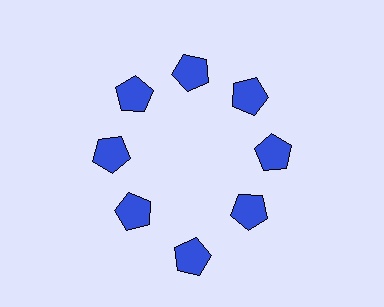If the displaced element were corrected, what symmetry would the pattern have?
It would have 8-fold rotational symmetry — the pattern would map onto itself every 45 degrees.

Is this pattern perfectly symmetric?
No. The 8 blue pentagons are arranged in a ring, but one element near the 6 o'clock position is pushed outward from the center, breaking the 8-fold rotational symmetry.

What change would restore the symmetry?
The symmetry would be restored by moving it inward, back onto the ring so that all 8 pentagons sit at equal angles and equal distance from the center.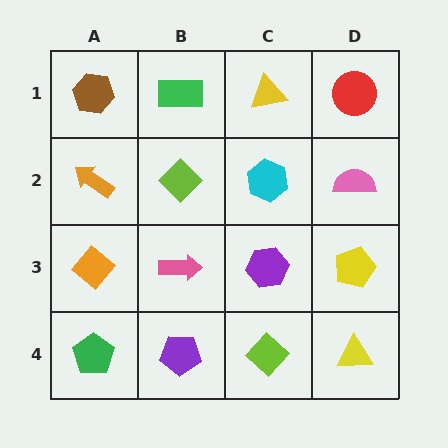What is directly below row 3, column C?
A lime diamond.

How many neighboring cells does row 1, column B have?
3.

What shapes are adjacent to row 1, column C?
A cyan hexagon (row 2, column C), a green rectangle (row 1, column B), a red circle (row 1, column D).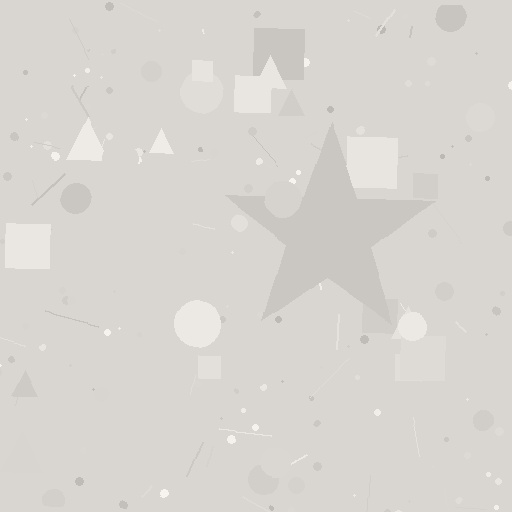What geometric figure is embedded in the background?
A star is embedded in the background.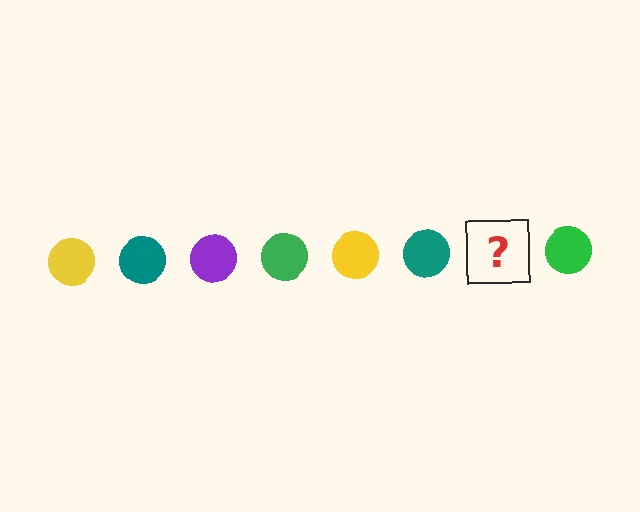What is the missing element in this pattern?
The missing element is a purple circle.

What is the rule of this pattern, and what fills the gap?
The rule is that the pattern cycles through yellow, teal, purple, green circles. The gap should be filled with a purple circle.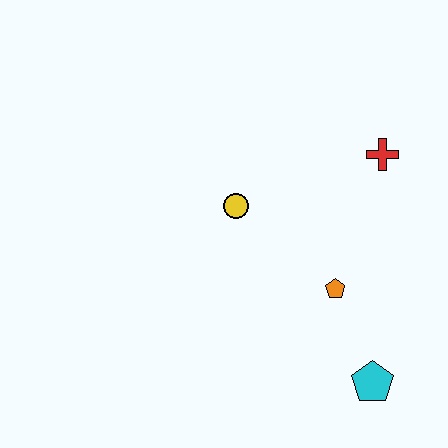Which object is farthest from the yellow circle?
The cyan pentagon is farthest from the yellow circle.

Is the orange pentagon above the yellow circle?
No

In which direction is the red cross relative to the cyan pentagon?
The red cross is above the cyan pentagon.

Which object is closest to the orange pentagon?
The cyan pentagon is closest to the orange pentagon.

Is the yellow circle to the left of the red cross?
Yes